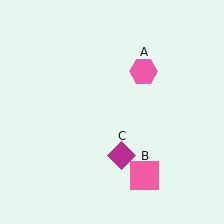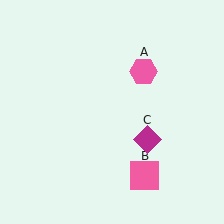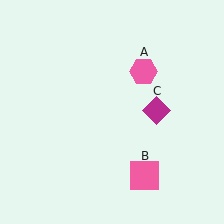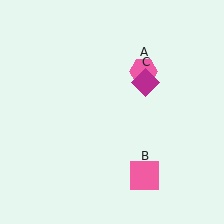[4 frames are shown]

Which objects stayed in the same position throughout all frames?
Pink hexagon (object A) and pink square (object B) remained stationary.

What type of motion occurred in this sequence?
The magenta diamond (object C) rotated counterclockwise around the center of the scene.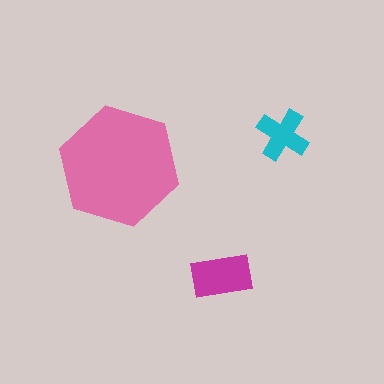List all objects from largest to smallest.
The pink hexagon, the magenta rectangle, the cyan cross.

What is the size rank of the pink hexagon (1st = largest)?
1st.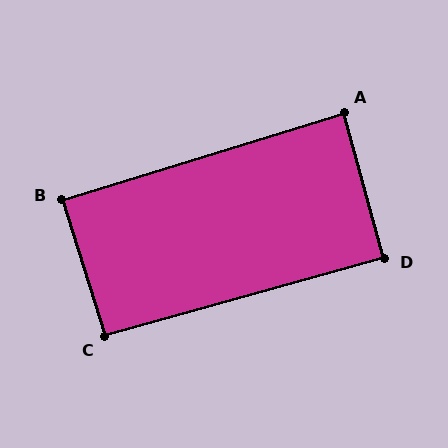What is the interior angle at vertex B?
Approximately 90 degrees (approximately right).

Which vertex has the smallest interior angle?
A, at approximately 88 degrees.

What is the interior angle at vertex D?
Approximately 90 degrees (approximately right).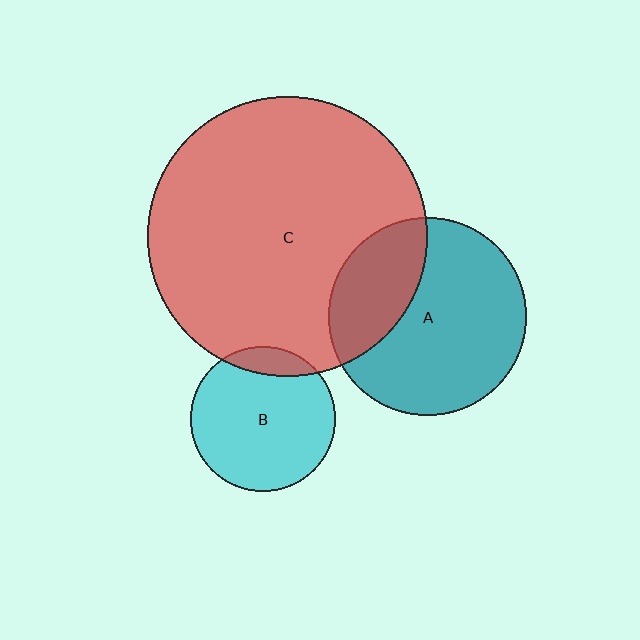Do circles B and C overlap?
Yes.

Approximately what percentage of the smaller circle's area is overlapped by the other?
Approximately 10%.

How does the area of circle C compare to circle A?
Approximately 2.0 times.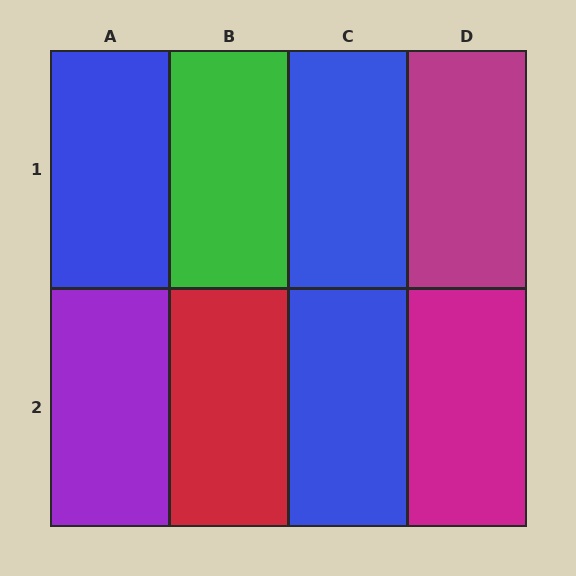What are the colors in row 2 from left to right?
Purple, red, blue, magenta.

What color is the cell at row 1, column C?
Blue.